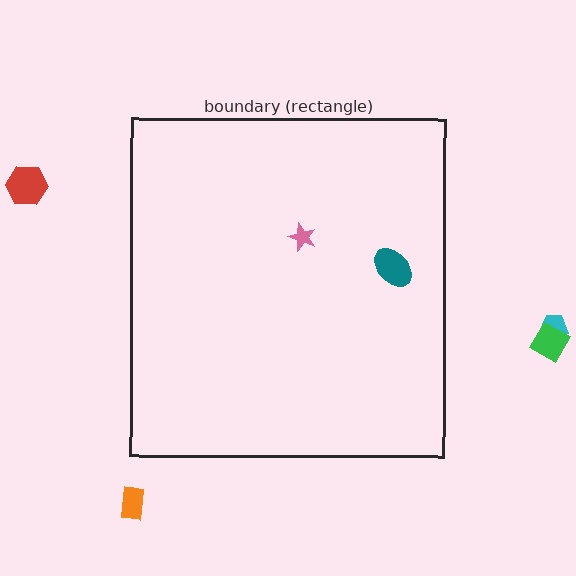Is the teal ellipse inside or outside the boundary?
Inside.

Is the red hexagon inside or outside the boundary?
Outside.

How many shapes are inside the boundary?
2 inside, 4 outside.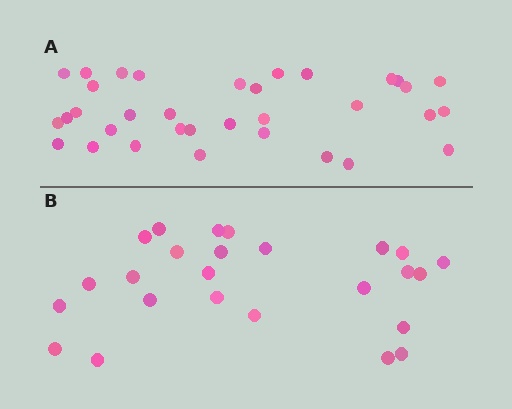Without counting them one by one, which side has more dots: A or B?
Region A (the top region) has more dots.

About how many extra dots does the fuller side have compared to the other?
Region A has roughly 8 or so more dots than region B.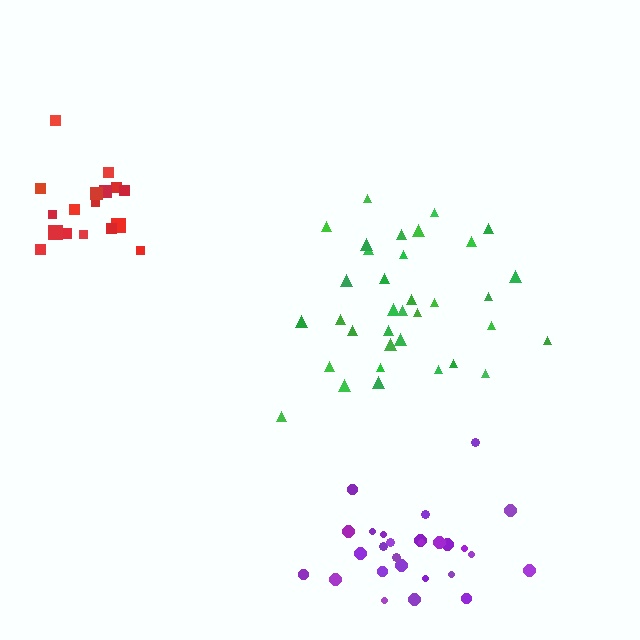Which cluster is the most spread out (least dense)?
Green.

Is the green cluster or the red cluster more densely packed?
Red.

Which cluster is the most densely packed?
Red.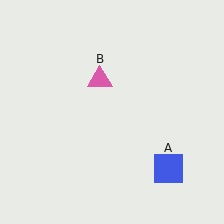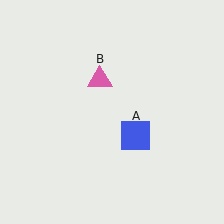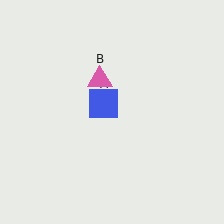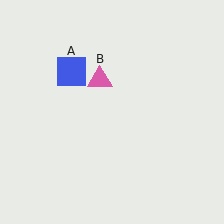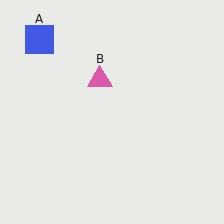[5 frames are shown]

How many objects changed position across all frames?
1 object changed position: blue square (object A).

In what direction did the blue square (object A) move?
The blue square (object A) moved up and to the left.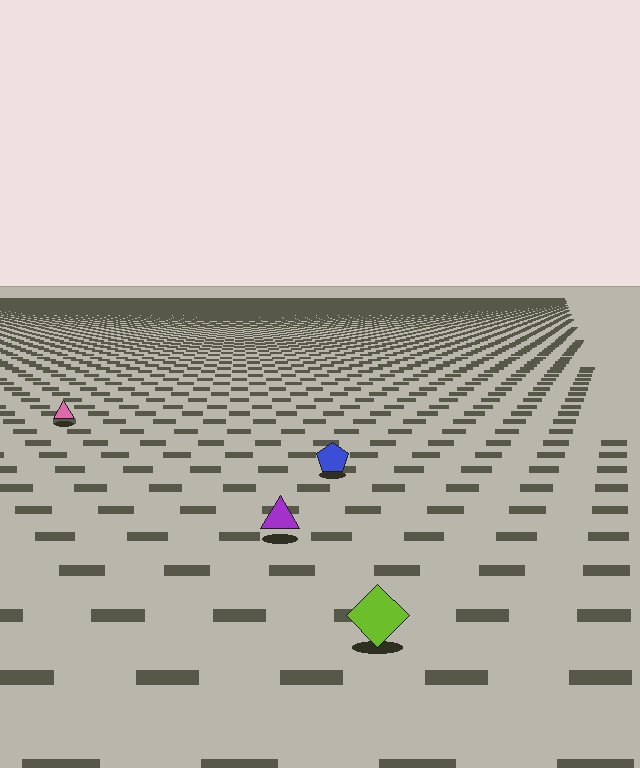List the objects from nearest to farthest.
From nearest to farthest: the lime diamond, the purple triangle, the blue pentagon, the pink triangle.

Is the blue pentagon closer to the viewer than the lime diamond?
No. The lime diamond is closer — you can tell from the texture gradient: the ground texture is coarser near it.